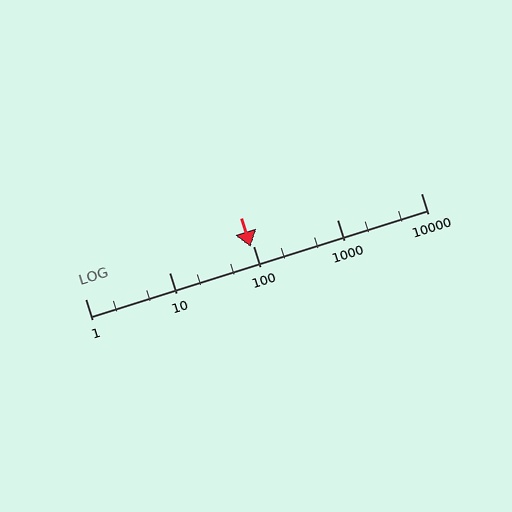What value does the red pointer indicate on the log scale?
The pointer indicates approximately 93.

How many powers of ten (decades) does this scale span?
The scale spans 4 decades, from 1 to 10000.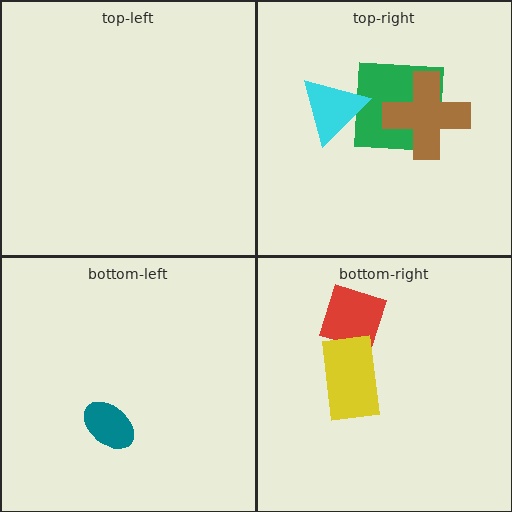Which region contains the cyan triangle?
The top-right region.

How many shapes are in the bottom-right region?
2.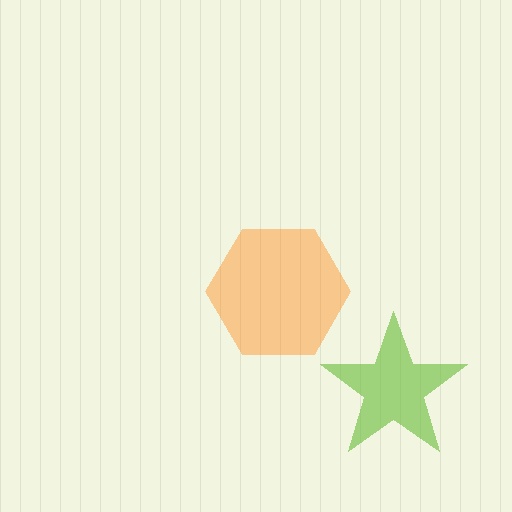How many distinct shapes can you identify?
There are 2 distinct shapes: an orange hexagon, a lime star.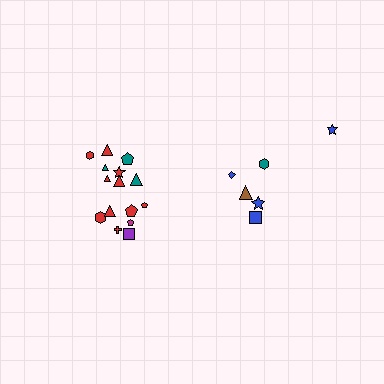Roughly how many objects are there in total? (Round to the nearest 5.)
Roughly 20 objects in total.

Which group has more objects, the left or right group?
The left group.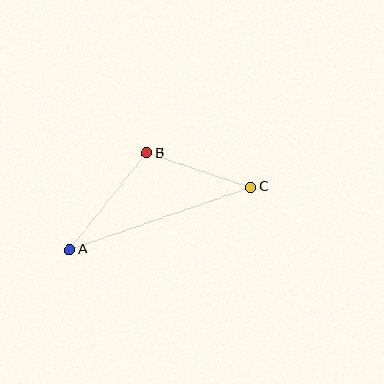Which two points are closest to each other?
Points B and C are closest to each other.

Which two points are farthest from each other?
Points A and C are farthest from each other.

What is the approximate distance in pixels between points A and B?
The distance between A and B is approximately 123 pixels.